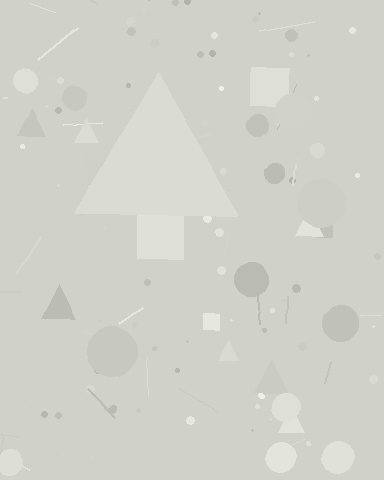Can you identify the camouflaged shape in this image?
The camouflaged shape is a triangle.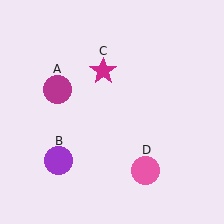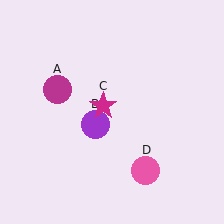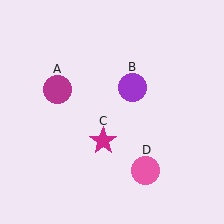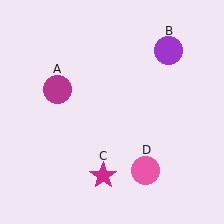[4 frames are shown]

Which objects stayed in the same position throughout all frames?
Magenta circle (object A) and pink circle (object D) remained stationary.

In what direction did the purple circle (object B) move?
The purple circle (object B) moved up and to the right.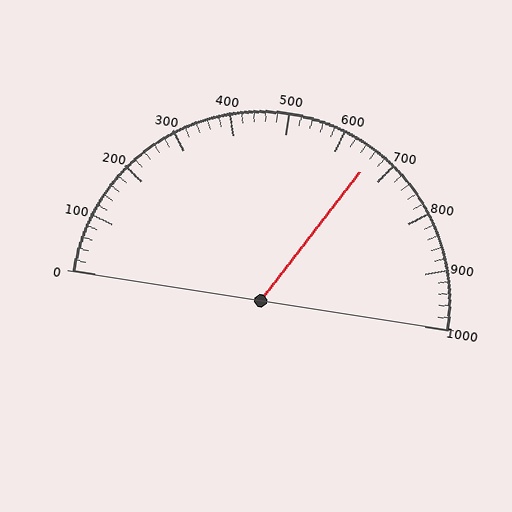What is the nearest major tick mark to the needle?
The nearest major tick mark is 700.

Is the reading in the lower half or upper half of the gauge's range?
The reading is in the upper half of the range (0 to 1000).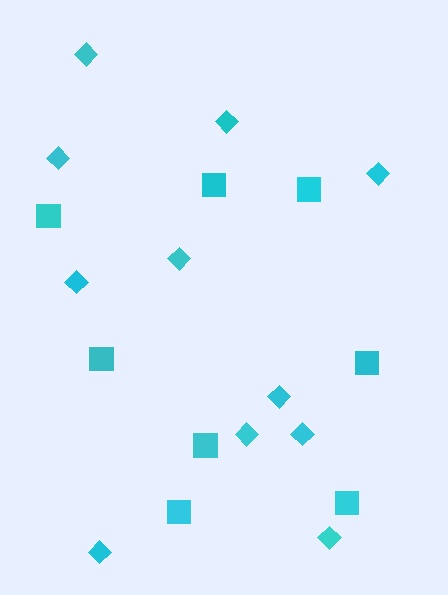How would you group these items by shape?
There are 2 groups: one group of squares (8) and one group of diamonds (11).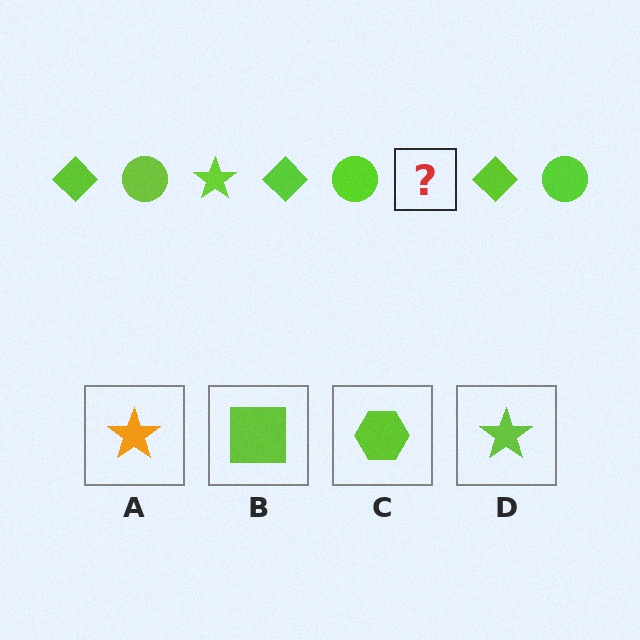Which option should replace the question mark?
Option D.